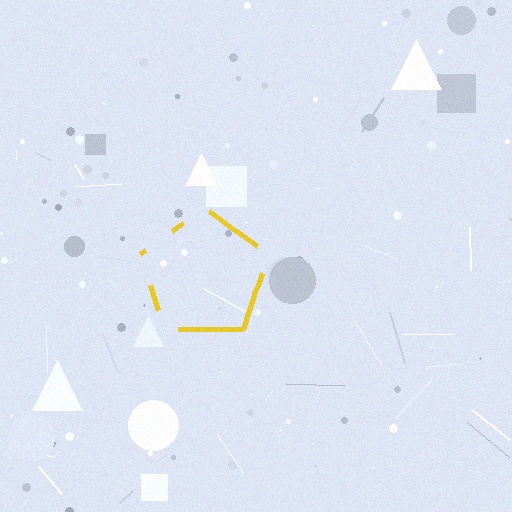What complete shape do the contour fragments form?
The contour fragments form a pentagon.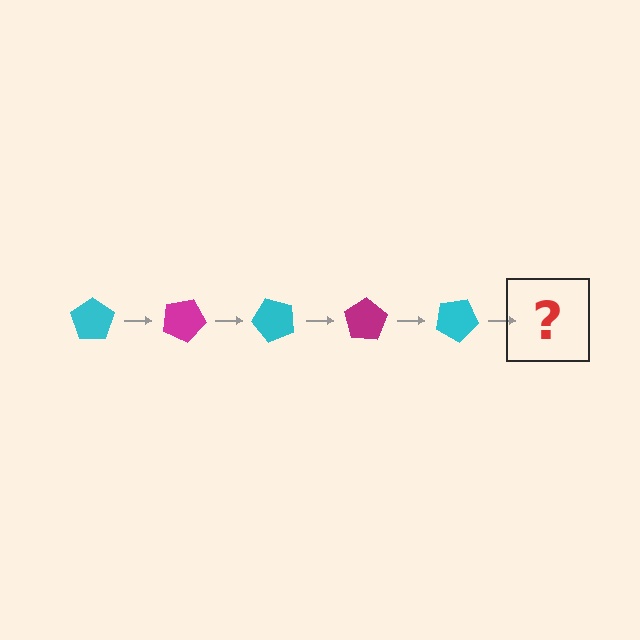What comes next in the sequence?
The next element should be a magenta pentagon, rotated 125 degrees from the start.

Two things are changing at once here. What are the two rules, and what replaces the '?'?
The two rules are that it rotates 25 degrees each step and the color cycles through cyan and magenta. The '?' should be a magenta pentagon, rotated 125 degrees from the start.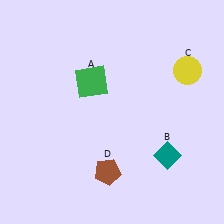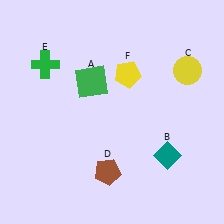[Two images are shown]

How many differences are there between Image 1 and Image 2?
There are 2 differences between the two images.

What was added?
A green cross (E), a yellow pentagon (F) were added in Image 2.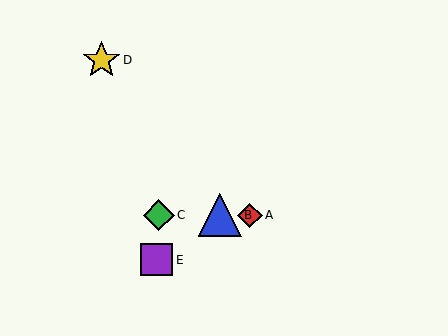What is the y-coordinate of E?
Object E is at y≈260.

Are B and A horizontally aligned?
Yes, both are at y≈215.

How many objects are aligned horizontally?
3 objects (A, B, C) are aligned horizontally.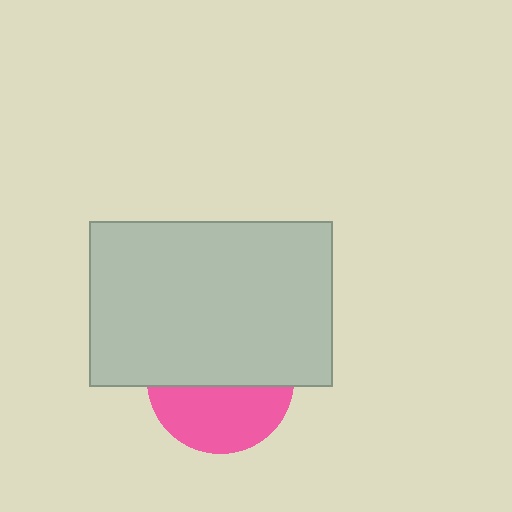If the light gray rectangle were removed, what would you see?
You would see the complete pink circle.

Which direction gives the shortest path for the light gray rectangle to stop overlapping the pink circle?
Moving up gives the shortest separation.